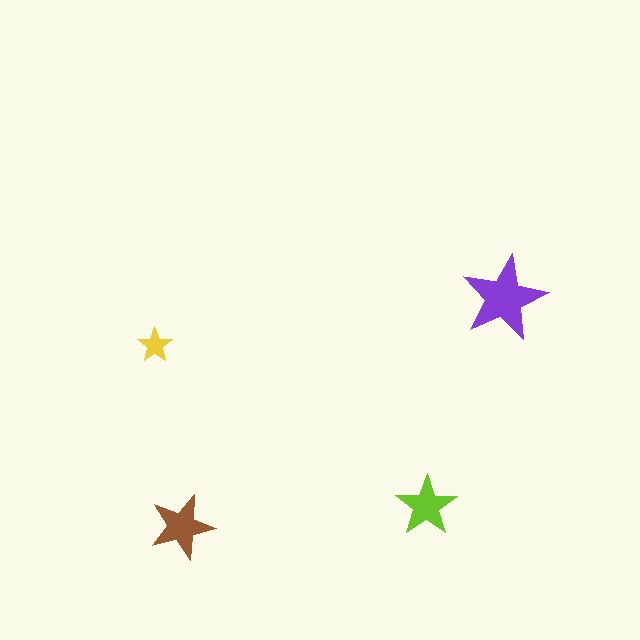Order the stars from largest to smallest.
the purple one, the brown one, the lime one, the yellow one.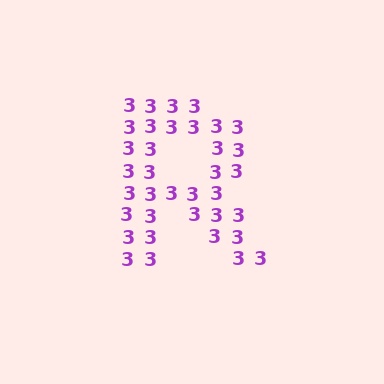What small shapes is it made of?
It is made of small digit 3's.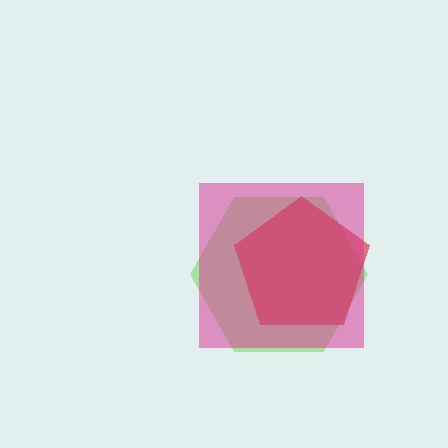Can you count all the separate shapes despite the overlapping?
Yes, there are 3 separate shapes.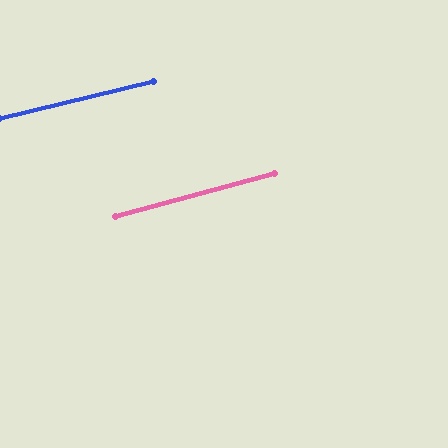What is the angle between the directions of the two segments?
Approximately 1 degree.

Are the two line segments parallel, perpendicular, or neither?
Parallel — their directions differ by only 1.2°.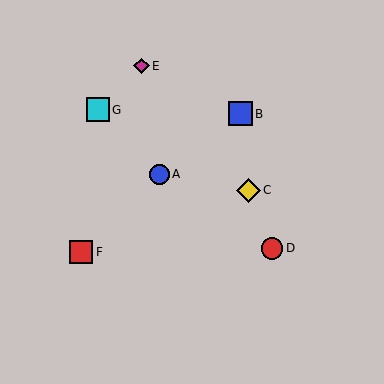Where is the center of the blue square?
The center of the blue square is at (240, 114).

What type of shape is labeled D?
Shape D is a red circle.